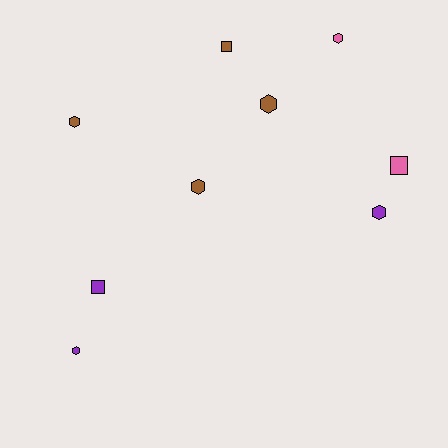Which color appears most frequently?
Brown, with 4 objects.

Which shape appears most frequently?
Hexagon, with 6 objects.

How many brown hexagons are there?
There are 3 brown hexagons.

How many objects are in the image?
There are 9 objects.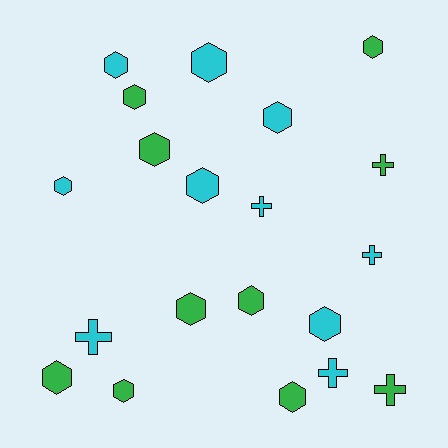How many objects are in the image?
There are 20 objects.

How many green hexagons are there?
There are 8 green hexagons.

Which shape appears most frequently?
Hexagon, with 14 objects.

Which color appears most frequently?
Green, with 10 objects.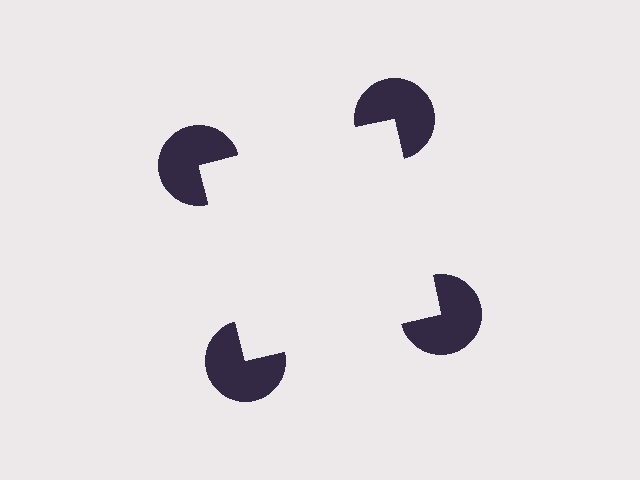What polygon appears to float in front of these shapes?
An illusory square — its edges are inferred from the aligned wedge cuts in the pac-man discs, not physically drawn.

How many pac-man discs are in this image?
There are 4 — one at each vertex of the illusory square.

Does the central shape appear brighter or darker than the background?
It typically appears slightly brighter than the background, even though no actual brightness change is drawn.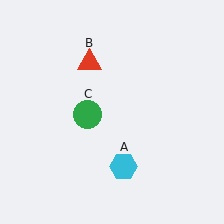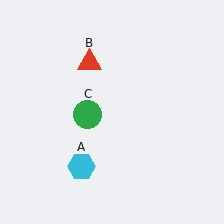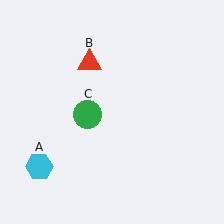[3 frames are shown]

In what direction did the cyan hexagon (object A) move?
The cyan hexagon (object A) moved left.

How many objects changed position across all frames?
1 object changed position: cyan hexagon (object A).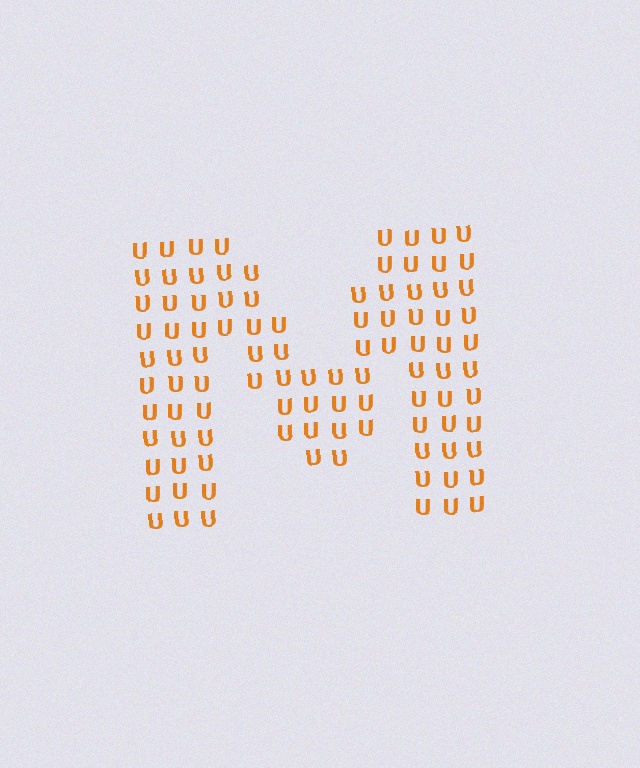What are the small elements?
The small elements are letter U's.